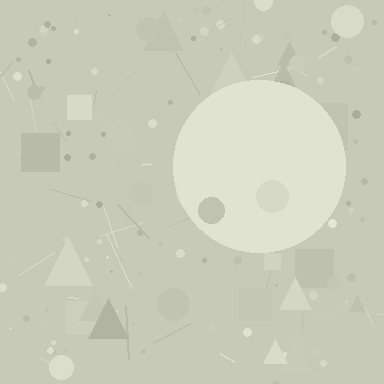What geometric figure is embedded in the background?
A circle is embedded in the background.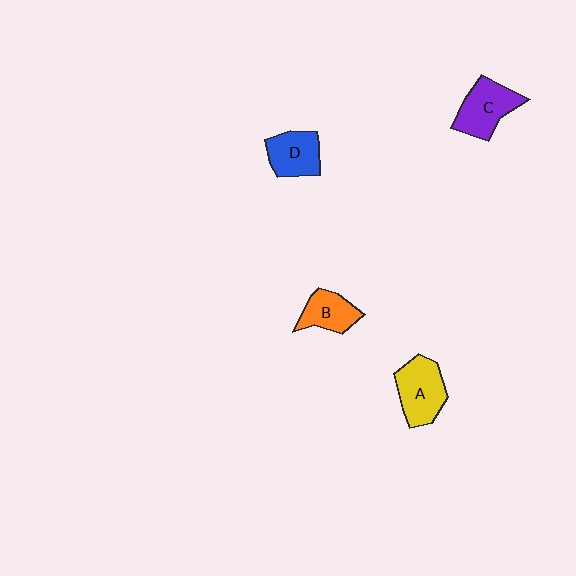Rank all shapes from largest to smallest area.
From largest to smallest: A (yellow), C (purple), D (blue), B (orange).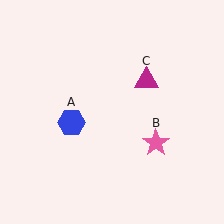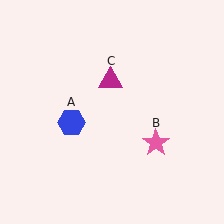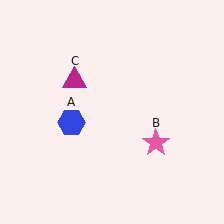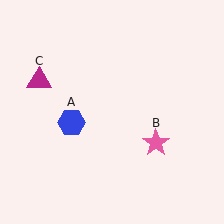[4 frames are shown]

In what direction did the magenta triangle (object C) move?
The magenta triangle (object C) moved left.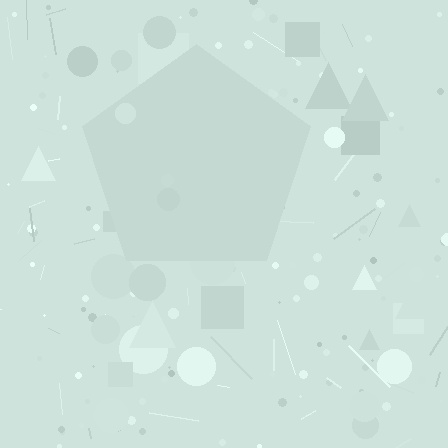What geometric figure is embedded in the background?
A pentagon is embedded in the background.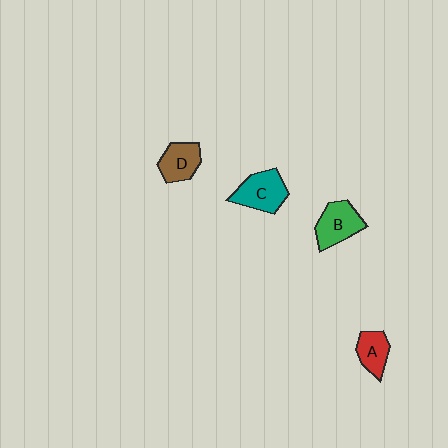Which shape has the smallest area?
Shape A (red).